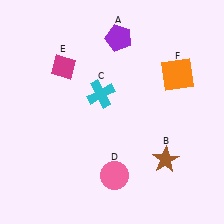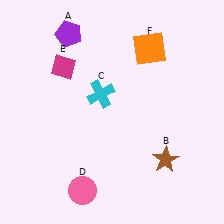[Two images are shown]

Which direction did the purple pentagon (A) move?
The purple pentagon (A) moved left.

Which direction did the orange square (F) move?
The orange square (F) moved left.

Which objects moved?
The objects that moved are: the purple pentagon (A), the pink circle (D), the orange square (F).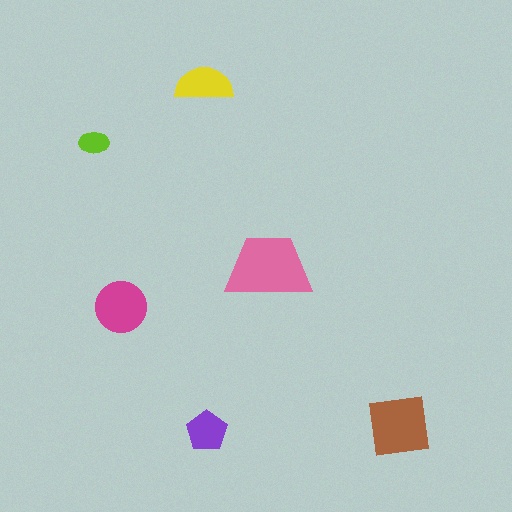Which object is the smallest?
The lime ellipse.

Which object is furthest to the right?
The brown square is rightmost.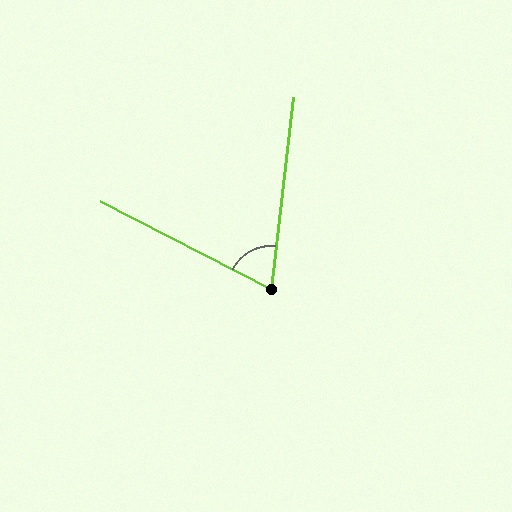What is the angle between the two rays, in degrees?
Approximately 69 degrees.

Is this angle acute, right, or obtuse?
It is acute.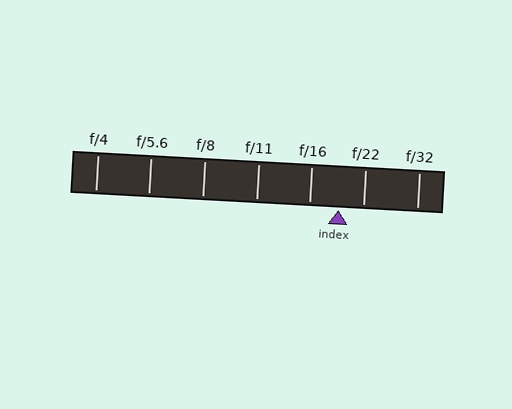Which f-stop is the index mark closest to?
The index mark is closest to f/22.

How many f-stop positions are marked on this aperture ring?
There are 7 f-stop positions marked.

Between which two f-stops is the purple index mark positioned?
The index mark is between f/16 and f/22.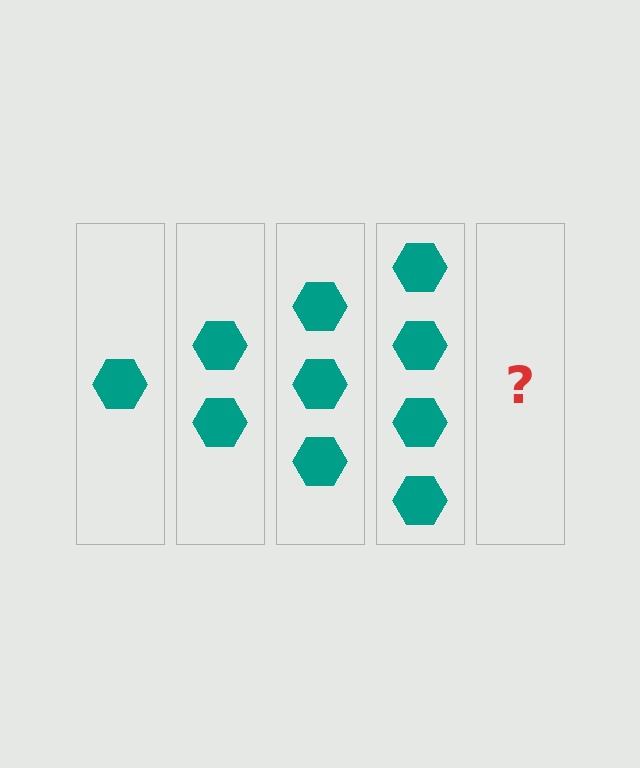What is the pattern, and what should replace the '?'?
The pattern is that each step adds one more hexagon. The '?' should be 5 hexagons.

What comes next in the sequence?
The next element should be 5 hexagons.